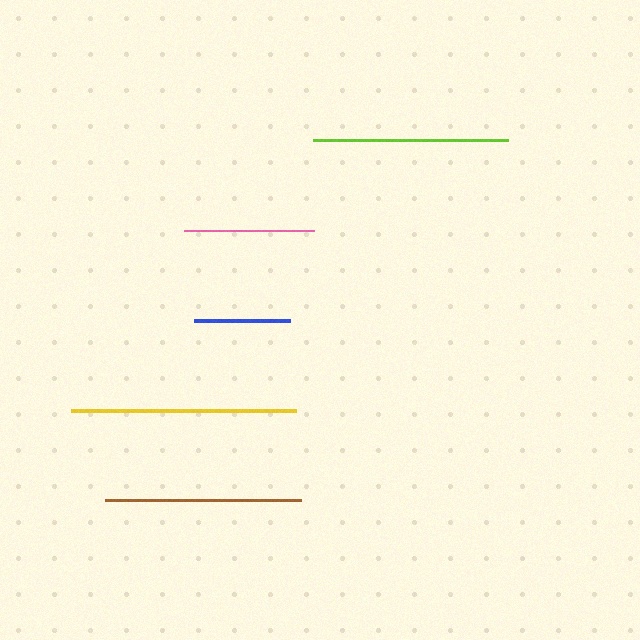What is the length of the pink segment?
The pink segment is approximately 129 pixels long.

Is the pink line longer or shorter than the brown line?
The brown line is longer than the pink line.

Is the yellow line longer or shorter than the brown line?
The yellow line is longer than the brown line.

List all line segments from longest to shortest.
From longest to shortest: yellow, brown, lime, pink, blue.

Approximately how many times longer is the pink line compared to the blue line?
The pink line is approximately 1.4 times the length of the blue line.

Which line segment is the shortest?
The blue line is the shortest at approximately 96 pixels.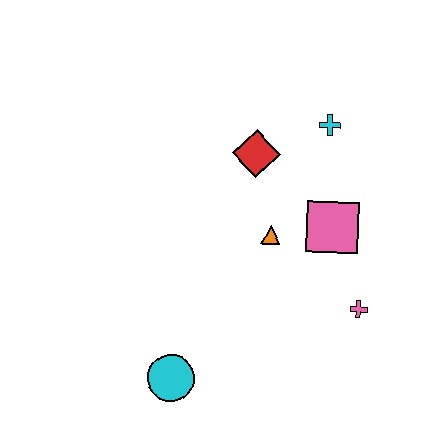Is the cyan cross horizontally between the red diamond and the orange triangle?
No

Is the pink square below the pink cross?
No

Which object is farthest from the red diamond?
The cyan circle is farthest from the red diamond.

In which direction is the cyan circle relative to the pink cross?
The cyan circle is to the left of the pink cross.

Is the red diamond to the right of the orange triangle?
No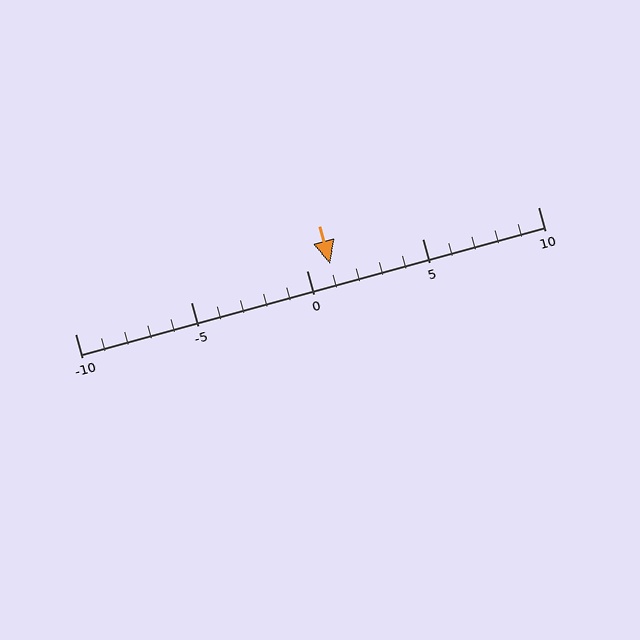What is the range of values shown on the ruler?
The ruler shows values from -10 to 10.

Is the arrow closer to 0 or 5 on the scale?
The arrow is closer to 0.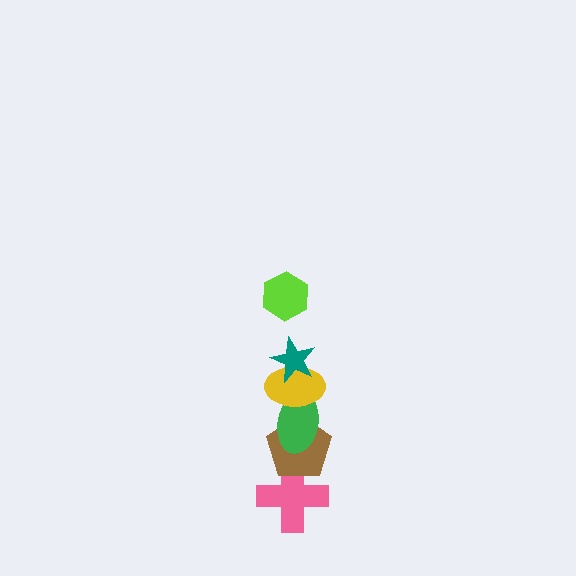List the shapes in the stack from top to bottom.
From top to bottom: the lime hexagon, the teal star, the yellow ellipse, the green ellipse, the brown pentagon, the pink cross.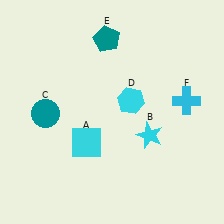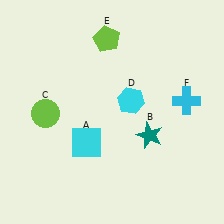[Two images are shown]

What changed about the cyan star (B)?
In Image 1, B is cyan. In Image 2, it changed to teal.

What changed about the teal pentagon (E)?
In Image 1, E is teal. In Image 2, it changed to lime.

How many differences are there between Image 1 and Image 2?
There are 3 differences between the two images.